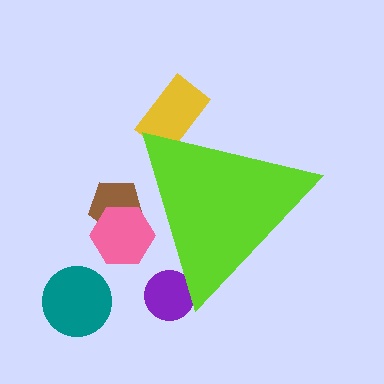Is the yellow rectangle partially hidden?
Yes, the yellow rectangle is partially hidden behind the lime triangle.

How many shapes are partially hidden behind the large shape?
4 shapes are partially hidden.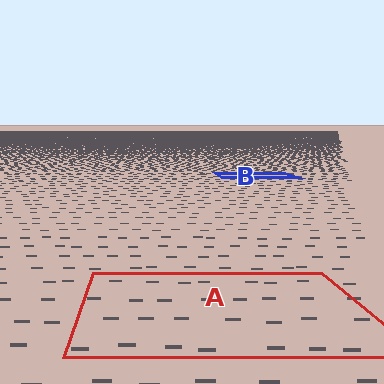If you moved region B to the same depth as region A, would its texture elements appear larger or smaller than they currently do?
They would appear larger. At a closer depth, the same texture elements are projected at a bigger on-screen size.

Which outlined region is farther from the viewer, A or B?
Region B is farther from the viewer — the texture elements inside it appear smaller and more densely packed.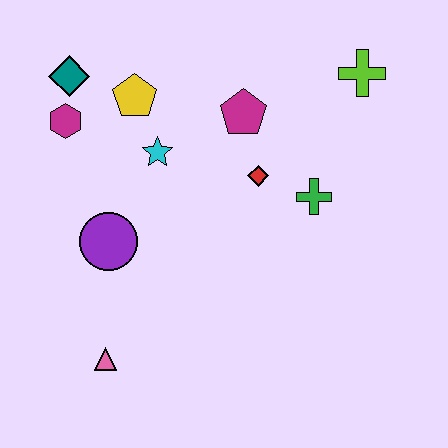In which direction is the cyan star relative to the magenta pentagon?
The cyan star is to the left of the magenta pentagon.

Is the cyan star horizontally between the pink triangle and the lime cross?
Yes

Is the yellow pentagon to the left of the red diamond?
Yes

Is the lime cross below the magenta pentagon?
No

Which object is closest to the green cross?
The red diamond is closest to the green cross.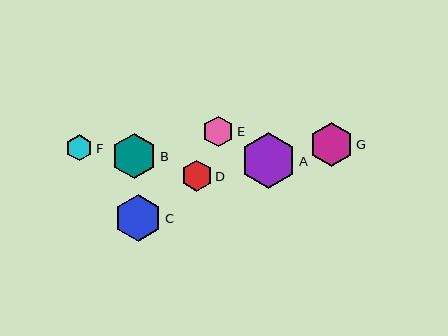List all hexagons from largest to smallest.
From largest to smallest: A, C, B, G, D, E, F.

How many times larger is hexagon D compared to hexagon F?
Hexagon D is approximately 1.2 times the size of hexagon F.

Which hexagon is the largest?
Hexagon A is the largest with a size of approximately 55 pixels.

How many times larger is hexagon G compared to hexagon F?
Hexagon G is approximately 1.7 times the size of hexagon F.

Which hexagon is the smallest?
Hexagon F is the smallest with a size of approximately 26 pixels.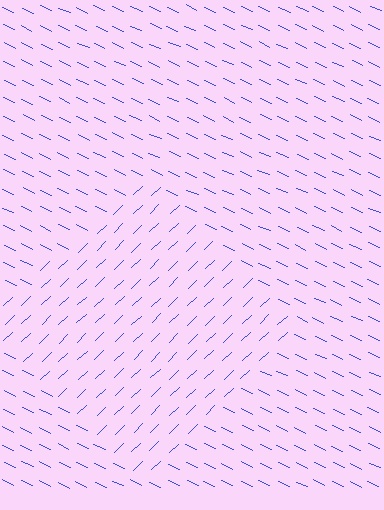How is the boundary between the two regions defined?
The boundary is defined purely by a change in line orientation (approximately 69 degrees difference). All lines are the same color and thickness.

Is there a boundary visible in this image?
Yes, there is a texture boundary formed by a change in line orientation.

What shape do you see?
I see a diamond.